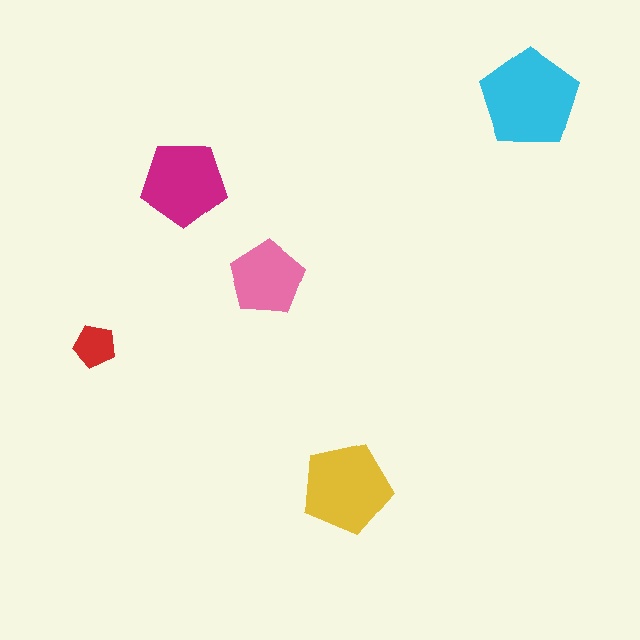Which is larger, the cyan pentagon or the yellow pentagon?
The cyan one.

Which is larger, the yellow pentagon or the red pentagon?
The yellow one.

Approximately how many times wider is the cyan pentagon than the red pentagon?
About 2.5 times wider.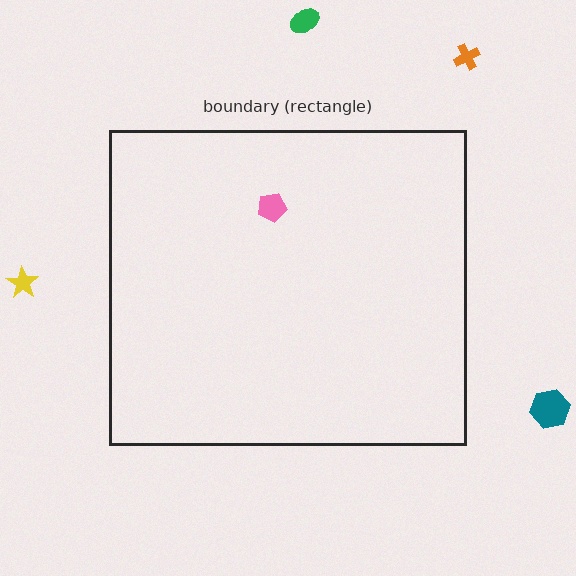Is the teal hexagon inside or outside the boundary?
Outside.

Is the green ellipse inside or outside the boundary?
Outside.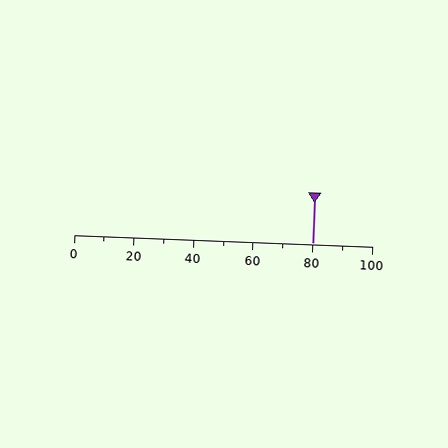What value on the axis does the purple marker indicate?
The marker indicates approximately 80.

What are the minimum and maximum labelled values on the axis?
The axis runs from 0 to 100.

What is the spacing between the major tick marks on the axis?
The major ticks are spaced 20 apart.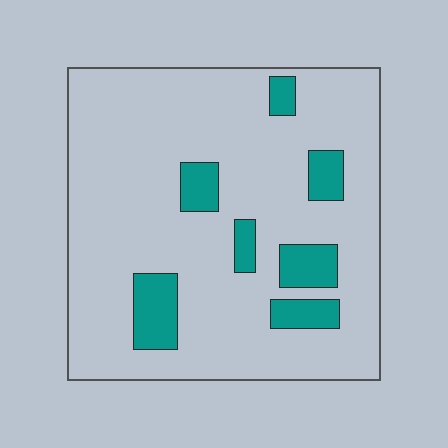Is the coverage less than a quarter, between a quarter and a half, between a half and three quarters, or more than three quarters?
Less than a quarter.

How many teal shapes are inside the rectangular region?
7.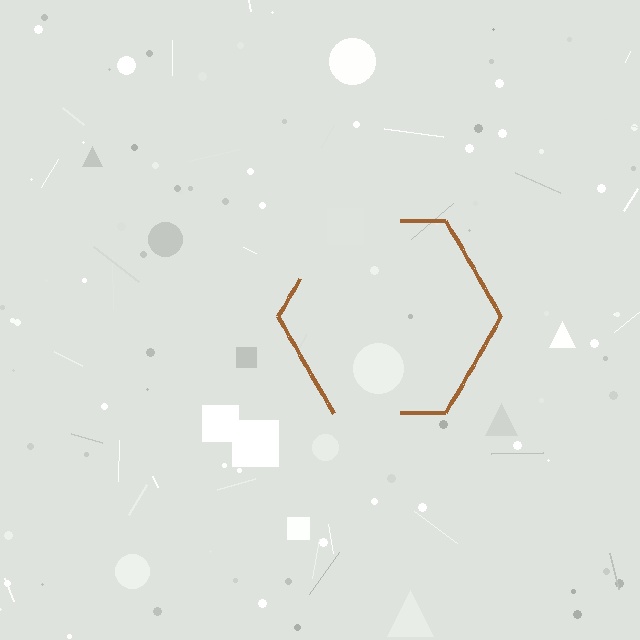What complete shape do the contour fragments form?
The contour fragments form a hexagon.